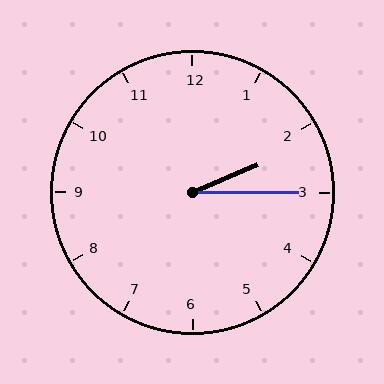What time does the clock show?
2:15.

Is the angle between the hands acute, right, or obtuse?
It is acute.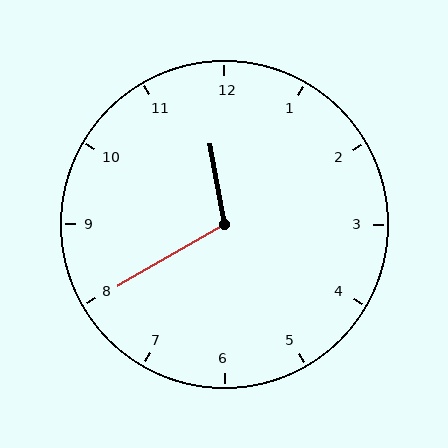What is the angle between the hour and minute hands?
Approximately 110 degrees.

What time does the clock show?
11:40.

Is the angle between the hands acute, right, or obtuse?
It is obtuse.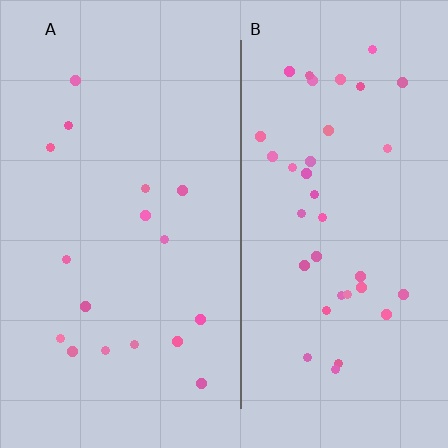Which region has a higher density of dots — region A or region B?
B (the right).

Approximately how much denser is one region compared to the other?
Approximately 2.2× — region B over region A.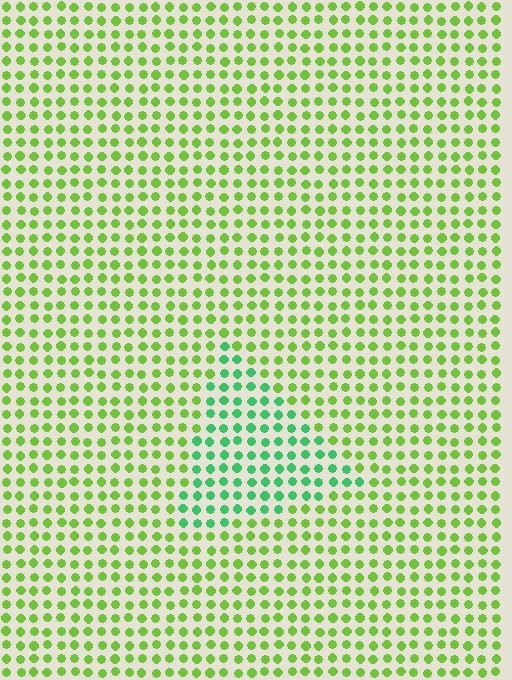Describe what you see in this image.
The image is filled with small lime elements in a uniform arrangement. A triangle-shaped region is visible where the elements are tinted to a slightly different hue, forming a subtle color boundary.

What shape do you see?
I see a triangle.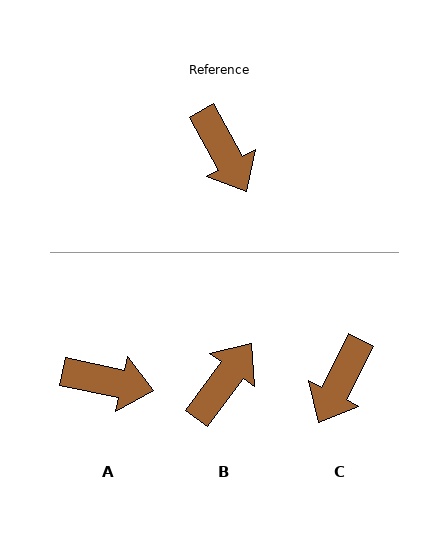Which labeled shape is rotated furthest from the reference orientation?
B, about 115 degrees away.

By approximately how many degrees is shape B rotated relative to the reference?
Approximately 115 degrees counter-clockwise.